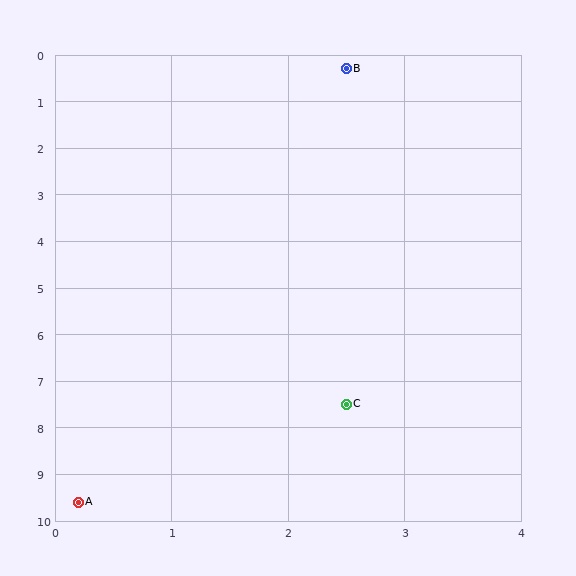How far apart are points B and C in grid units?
Points B and C are about 7.2 grid units apart.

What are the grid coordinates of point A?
Point A is at approximately (0.2, 9.6).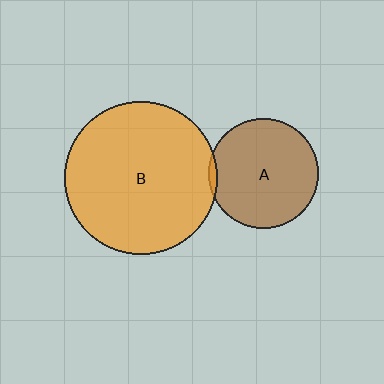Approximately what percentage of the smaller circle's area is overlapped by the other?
Approximately 5%.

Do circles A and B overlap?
Yes.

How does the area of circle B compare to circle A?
Approximately 1.9 times.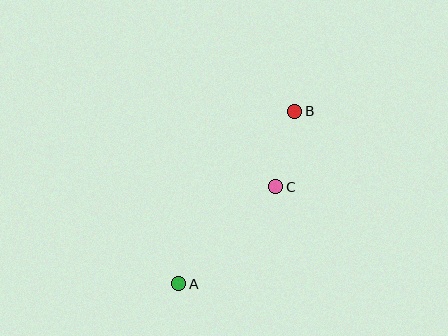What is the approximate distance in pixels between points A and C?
The distance between A and C is approximately 137 pixels.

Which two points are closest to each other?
Points B and C are closest to each other.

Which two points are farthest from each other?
Points A and B are farthest from each other.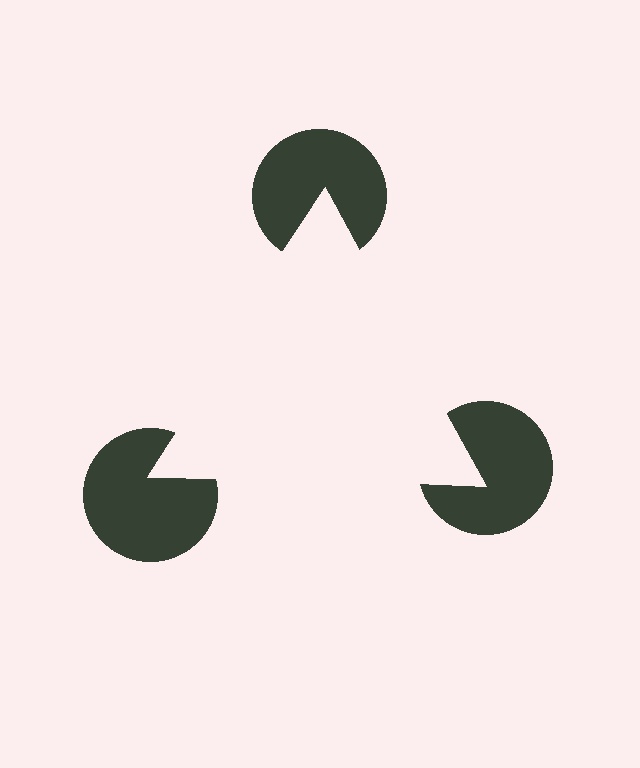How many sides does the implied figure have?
3 sides.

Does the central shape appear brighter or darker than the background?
It typically appears slightly brighter than the background, even though no actual brightness change is drawn.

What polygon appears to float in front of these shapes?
An illusory triangle — its edges are inferred from the aligned wedge cuts in the pac-man discs, not physically drawn.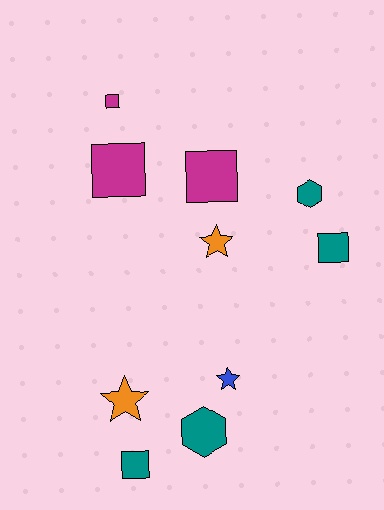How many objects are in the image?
There are 10 objects.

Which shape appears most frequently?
Square, with 5 objects.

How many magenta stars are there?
There are no magenta stars.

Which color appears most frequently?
Teal, with 4 objects.